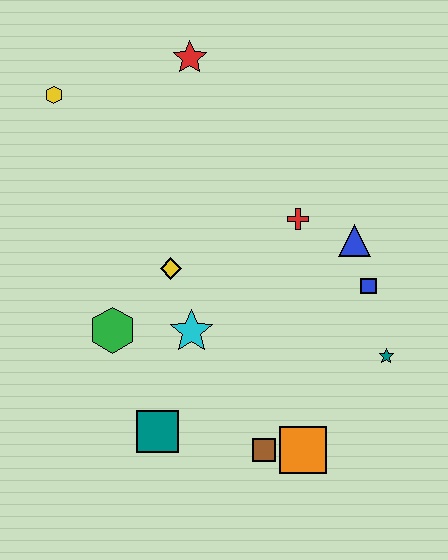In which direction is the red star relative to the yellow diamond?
The red star is above the yellow diamond.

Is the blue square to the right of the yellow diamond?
Yes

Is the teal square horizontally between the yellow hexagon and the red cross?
Yes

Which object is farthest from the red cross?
The yellow hexagon is farthest from the red cross.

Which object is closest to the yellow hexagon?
The red star is closest to the yellow hexagon.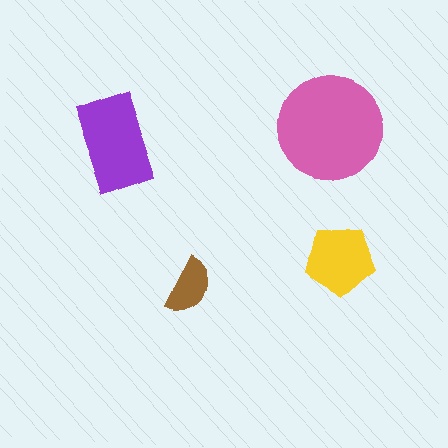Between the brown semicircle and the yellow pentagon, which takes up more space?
The yellow pentagon.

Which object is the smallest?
The brown semicircle.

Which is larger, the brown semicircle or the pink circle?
The pink circle.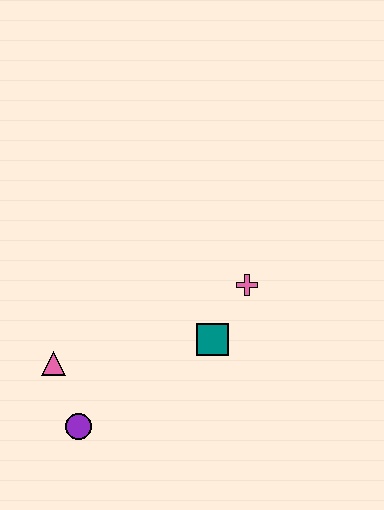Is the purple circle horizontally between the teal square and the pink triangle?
Yes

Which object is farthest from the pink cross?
The purple circle is farthest from the pink cross.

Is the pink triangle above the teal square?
No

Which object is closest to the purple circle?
The pink triangle is closest to the purple circle.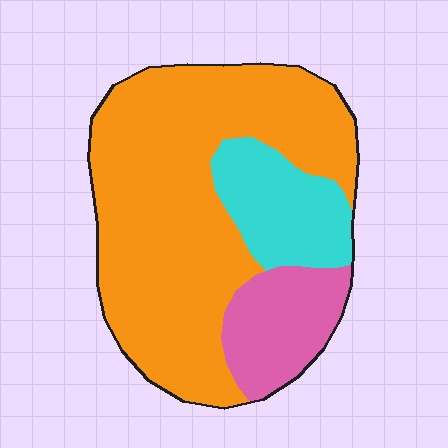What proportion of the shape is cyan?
Cyan covers about 15% of the shape.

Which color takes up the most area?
Orange, at roughly 65%.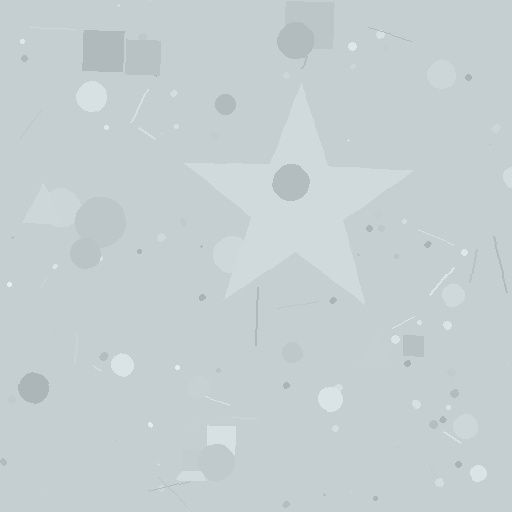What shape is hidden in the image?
A star is hidden in the image.